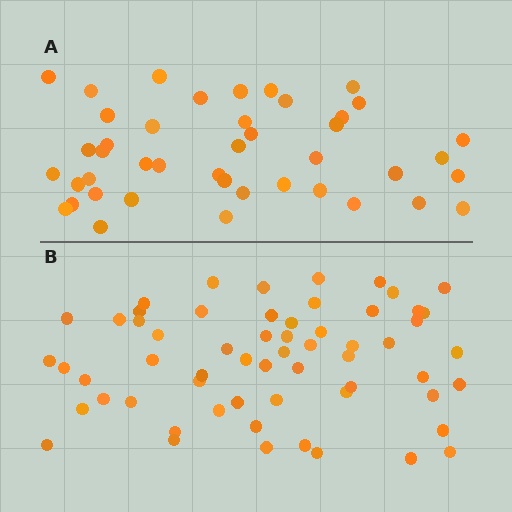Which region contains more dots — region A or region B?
Region B (the bottom region) has more dots.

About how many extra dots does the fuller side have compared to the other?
Region B has approximately 15 more dots than region A.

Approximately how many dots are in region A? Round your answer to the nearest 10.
About 40 dots. (The exact count is 43, which rounds to 40.)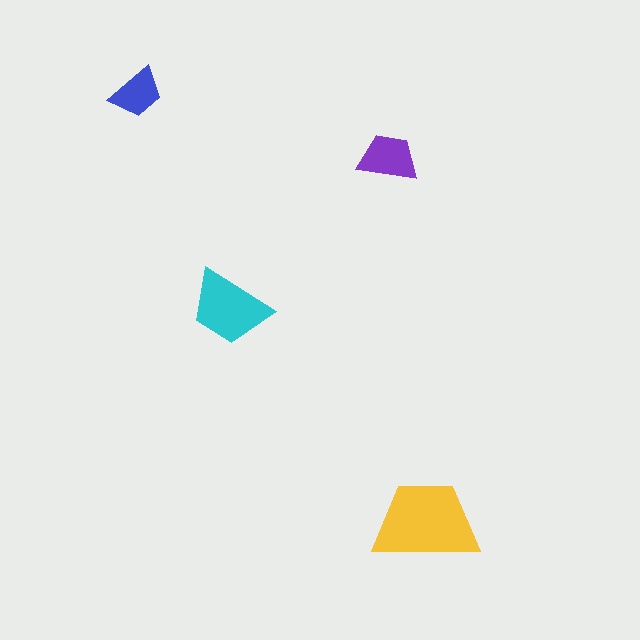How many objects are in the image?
There are 4 objects in the image.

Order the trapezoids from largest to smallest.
the yellow one, the cyan one, the purple one, the blue one.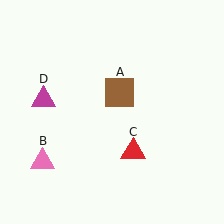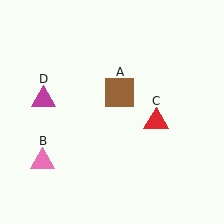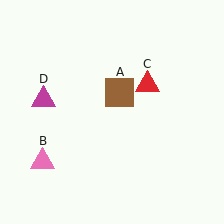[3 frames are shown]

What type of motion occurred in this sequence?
The red triangle (object C) rotated counterclockwise around the center of the scene.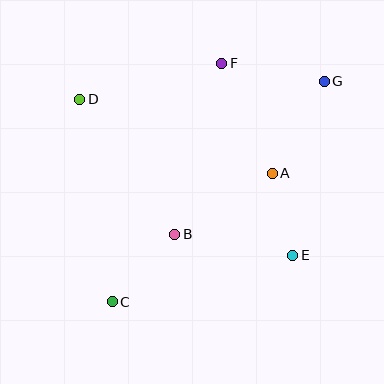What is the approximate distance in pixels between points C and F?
The distance between C and F is approximately 263 pixels.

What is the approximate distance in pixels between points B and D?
The distance between B and D is approximately 165 pixels.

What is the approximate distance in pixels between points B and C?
The distance between B and C is approximately 92 pixels.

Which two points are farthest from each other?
Points C and G are farthest from each other.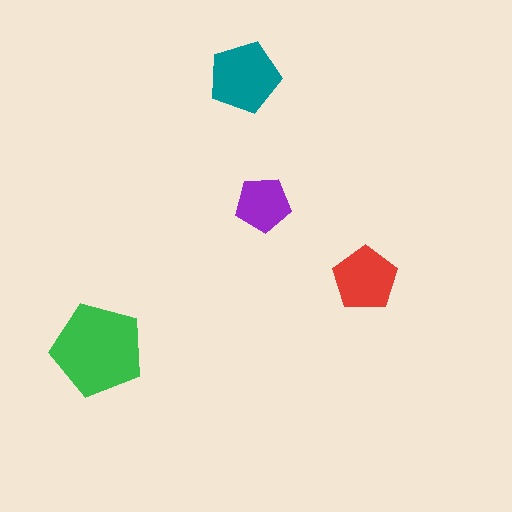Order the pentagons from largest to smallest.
the green one, the teal one, the red one, the purple one.